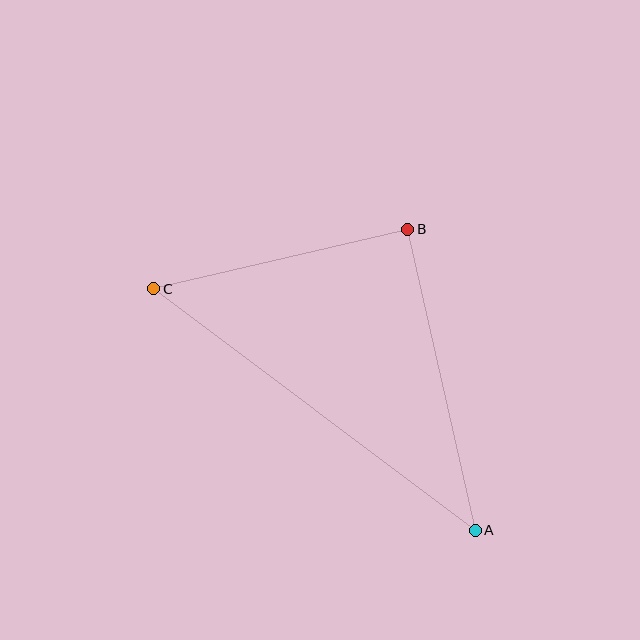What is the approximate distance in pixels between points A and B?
The distance between A and B is approximately 309 pixels.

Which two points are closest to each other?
Points B and C are closest to each other.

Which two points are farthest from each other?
Points A and C are farthest from each other.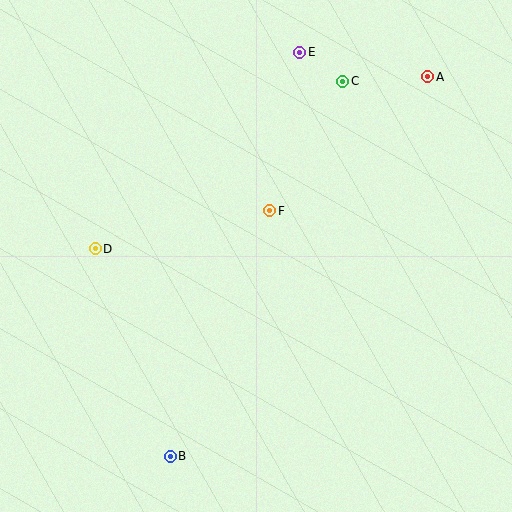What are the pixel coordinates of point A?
Point A is at (428, 77).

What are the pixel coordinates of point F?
Point F is at (270, 211).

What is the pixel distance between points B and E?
The distance between B and E is 424 pixels.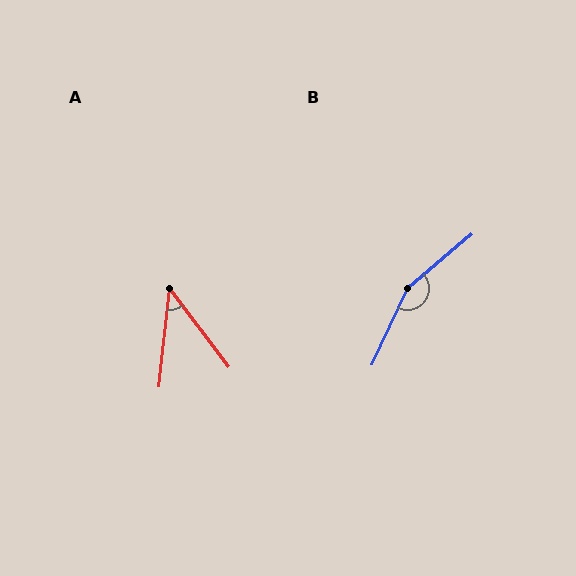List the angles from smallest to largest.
A (43°), B (155°).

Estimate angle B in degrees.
Approximately 155 degrees.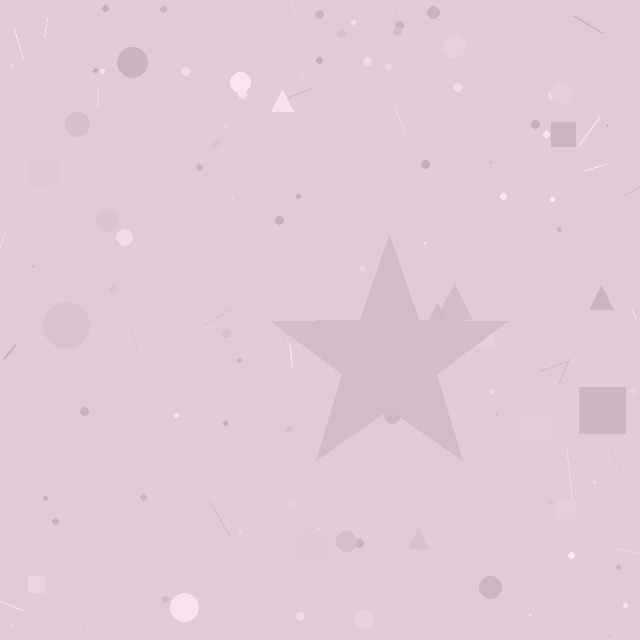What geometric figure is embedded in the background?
A star is embedded in the background.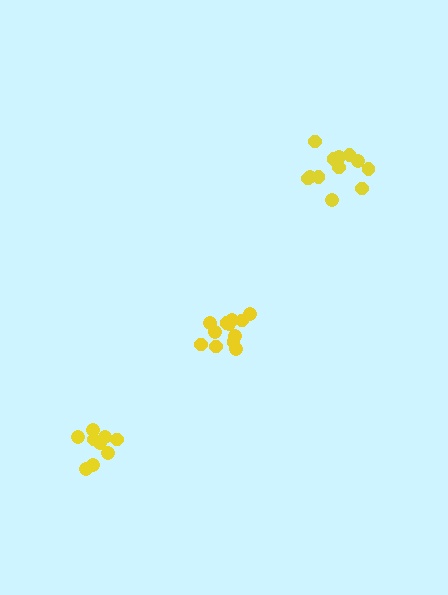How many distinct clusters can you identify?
There are 3 distinct clusters.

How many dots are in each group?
Group 1: 13 dots, Group 2: 9 dots, Group 3: 12 dots (34 total).